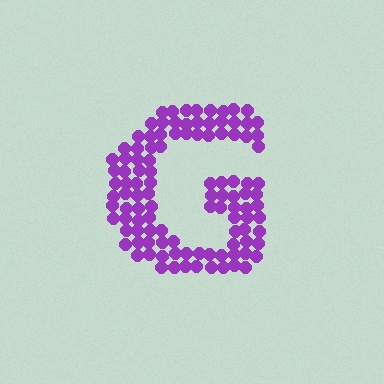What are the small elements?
The small elements are circles.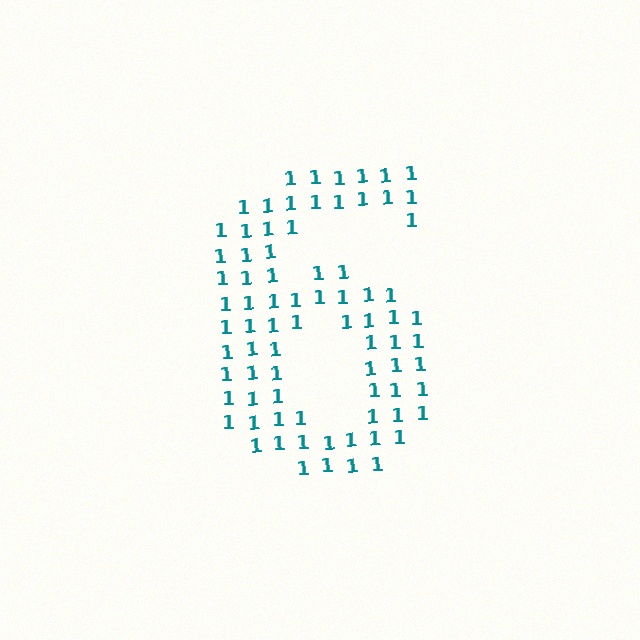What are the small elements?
The small elements are digit 1's.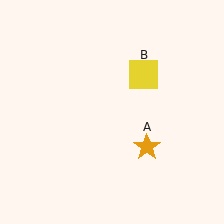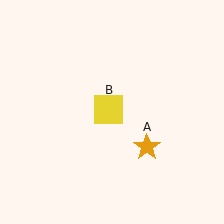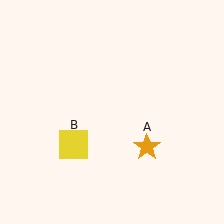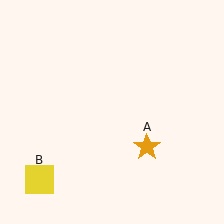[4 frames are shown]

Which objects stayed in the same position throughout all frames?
Orange star (object A) remained stationary.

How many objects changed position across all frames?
1 object changed position: yellow square (object B).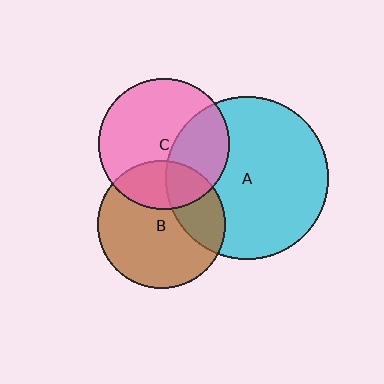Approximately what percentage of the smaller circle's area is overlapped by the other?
Approximately 25%.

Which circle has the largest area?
Circle A (cyan).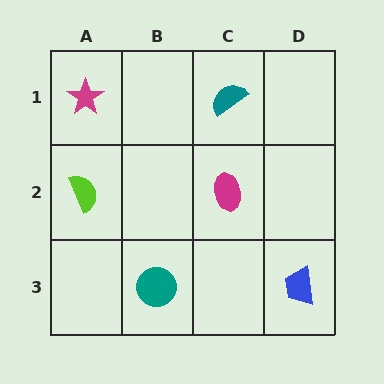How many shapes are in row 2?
2 shapes.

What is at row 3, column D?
A blue trapezoid.